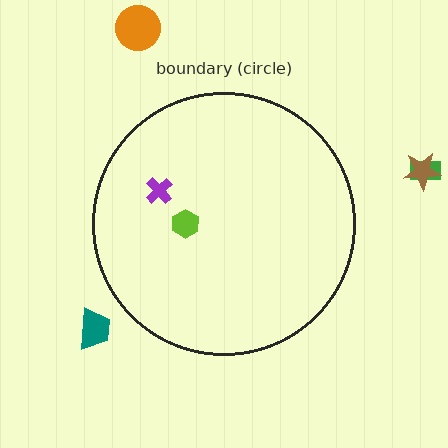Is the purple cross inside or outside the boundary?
Inside.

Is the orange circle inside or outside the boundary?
Outside.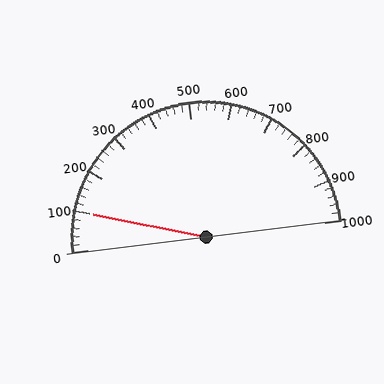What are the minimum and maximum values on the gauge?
The gauge ranges from 0 to 1000.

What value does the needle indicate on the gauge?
The needle indicates approximately 100.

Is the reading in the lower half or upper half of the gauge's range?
The reading is in the lower half of the range (0 to 1000).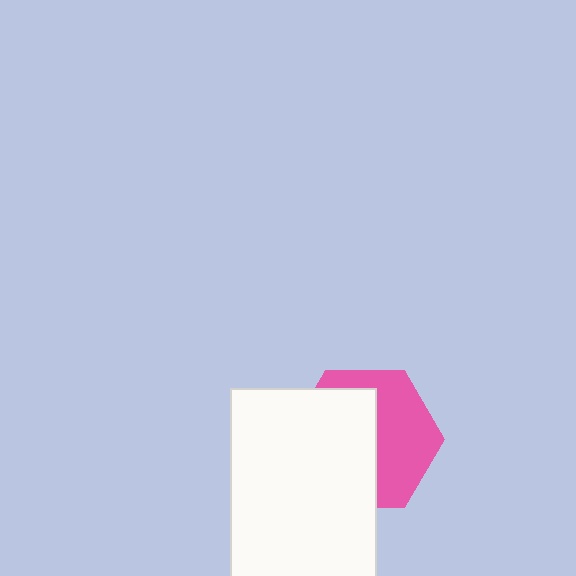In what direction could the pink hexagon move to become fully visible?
The pink hexagon could move right. That would shift it out from behind the white rectangle entirely.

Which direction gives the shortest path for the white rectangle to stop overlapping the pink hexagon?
Moving left gives the shortest separation.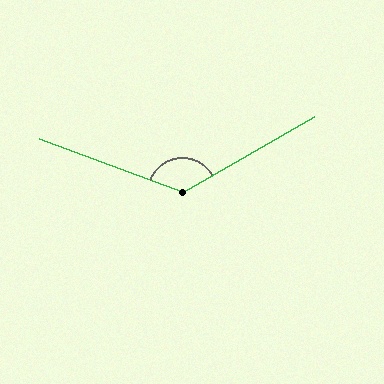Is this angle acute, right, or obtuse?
It is obtuse.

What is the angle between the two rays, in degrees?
Approximately 130 degrees.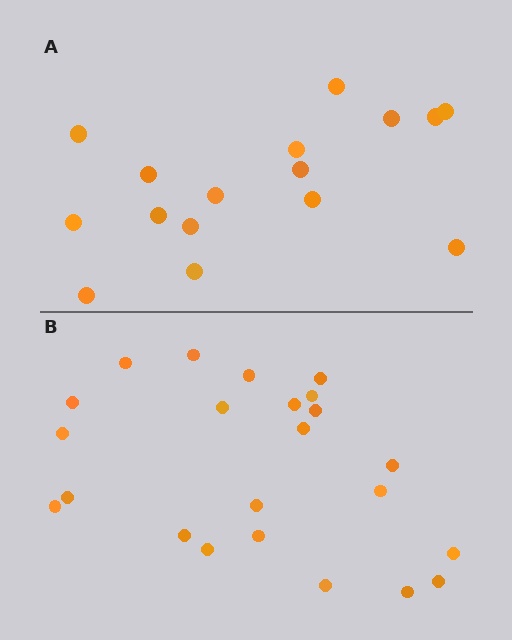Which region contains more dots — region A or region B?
Region B (the bottom region) has more dots.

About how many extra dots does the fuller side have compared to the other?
Region B has roughly 8 or so more dots than region A.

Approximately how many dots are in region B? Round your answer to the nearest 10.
About 20 dots. (The exact count is 23, which rounds to 20.)